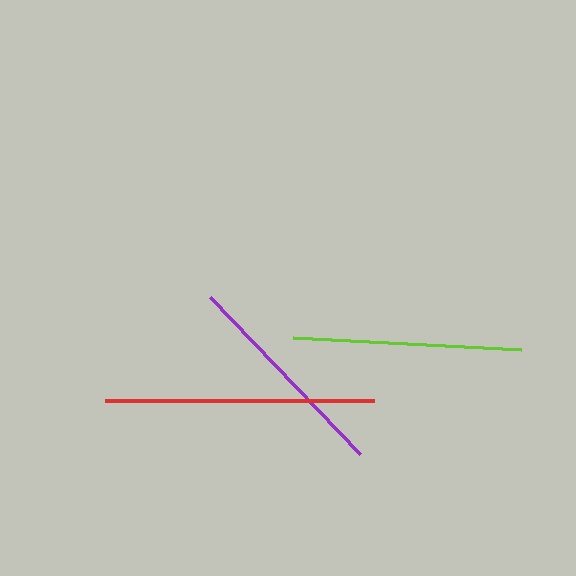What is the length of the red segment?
The red segment is approximately 269 pixels long.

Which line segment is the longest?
The red line is the longest at approximately 269 pixels.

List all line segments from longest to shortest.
From longest to shortest: red, lime, purple.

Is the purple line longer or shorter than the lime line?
The lime line is longer than the purple line.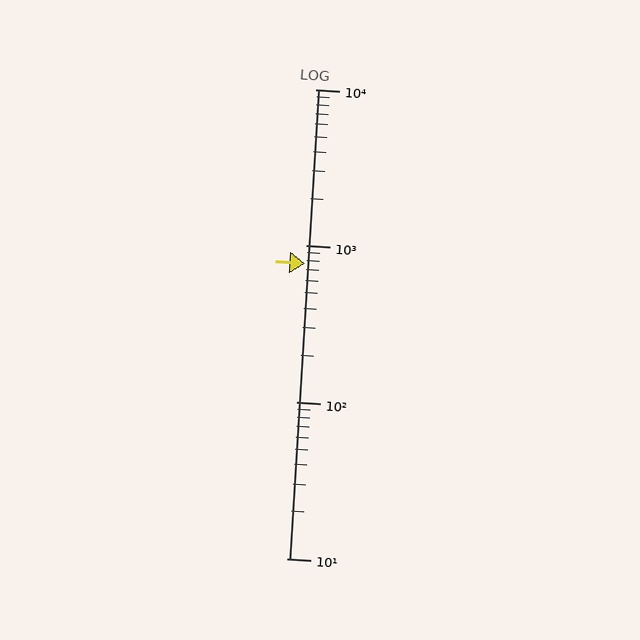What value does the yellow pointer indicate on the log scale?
The pointer indicates approximately 770.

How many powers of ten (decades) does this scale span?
The scale spans 3 decades, from 10 to 10000.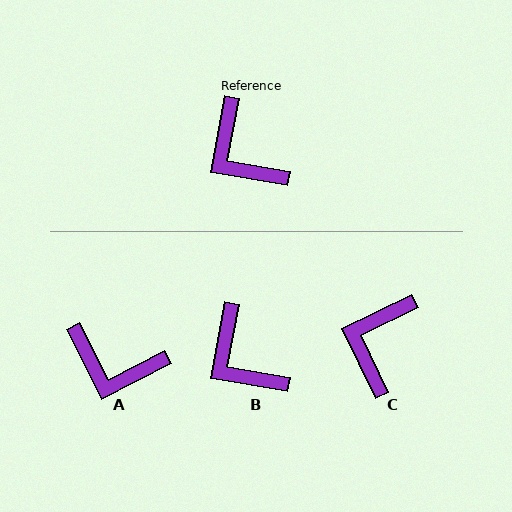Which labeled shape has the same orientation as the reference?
B.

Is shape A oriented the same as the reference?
No, it is off by about 37 degrees.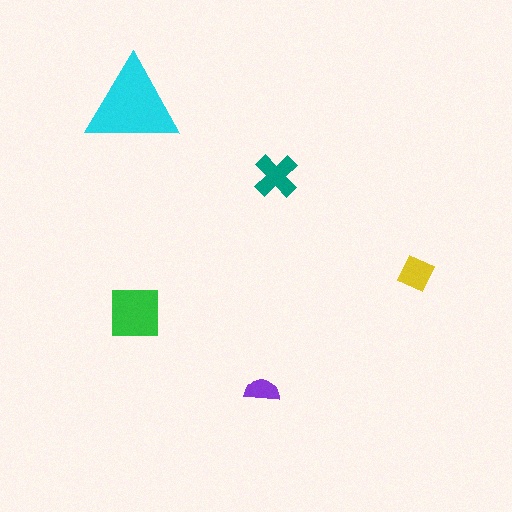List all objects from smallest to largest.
The purple semicircle, the yellow diamond, the teal cross, the green square, the cyan triangle.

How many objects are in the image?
There are 5 objects in the image.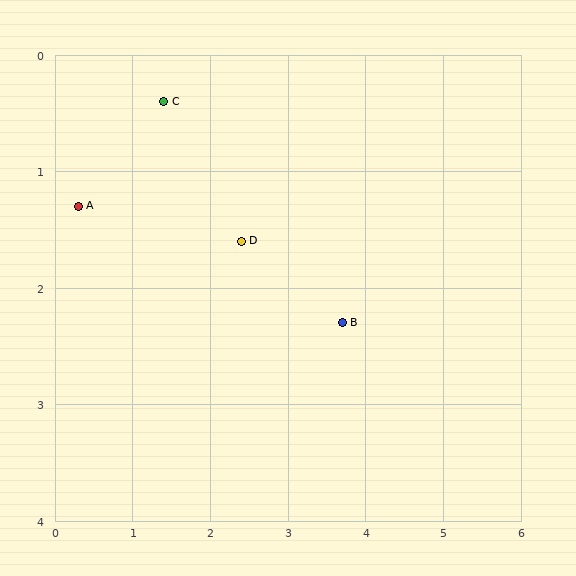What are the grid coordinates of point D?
Point D is at approximately (2.4, 1.6).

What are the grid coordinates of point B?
Point B is at approximately (3.7, 2.3).